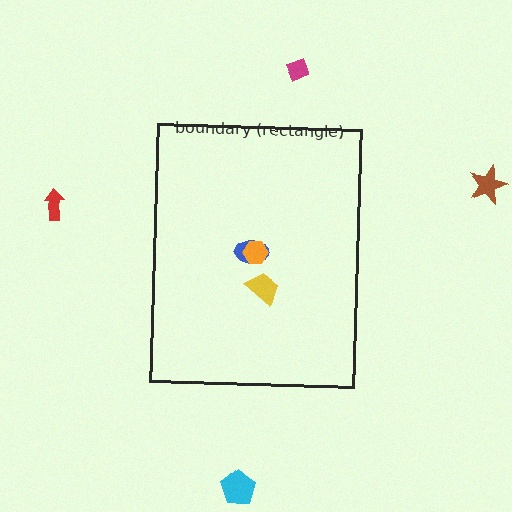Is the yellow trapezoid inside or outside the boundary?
Inside.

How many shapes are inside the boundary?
3 inside, 4 outside.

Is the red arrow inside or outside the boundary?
Outside.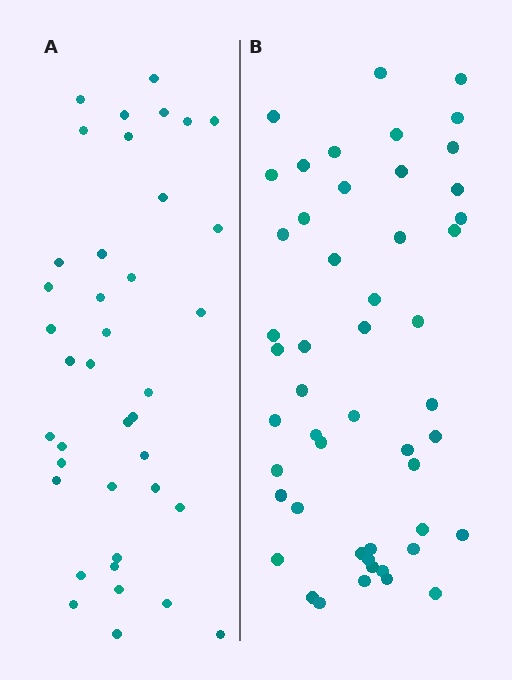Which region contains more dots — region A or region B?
Region B (the right region) has more dots.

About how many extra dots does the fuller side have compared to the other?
Region B has roughly 12 or so more dots than region A.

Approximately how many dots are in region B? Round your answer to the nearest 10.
About 50 dots.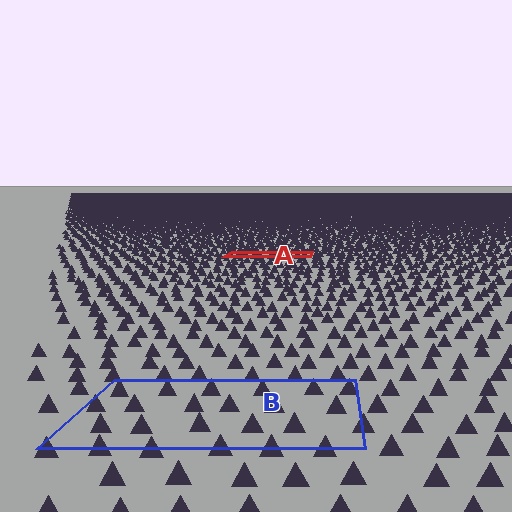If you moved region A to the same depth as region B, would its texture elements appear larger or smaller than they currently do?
They would appear larger. At a closer depth, the same texture elements are projected at a bigger on-screen size.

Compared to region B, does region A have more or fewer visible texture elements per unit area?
Region A has more texture elements per unit area — they are packed more densely because it is farther away.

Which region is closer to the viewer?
Region B is closer. The texture elements there are larger and more spread out.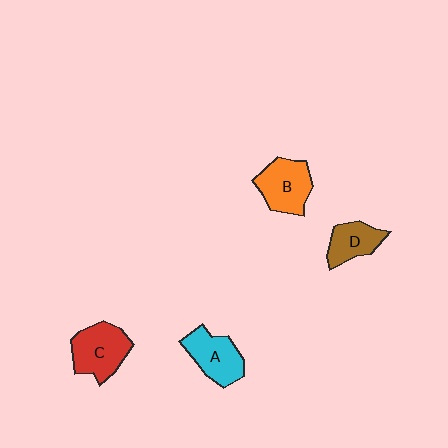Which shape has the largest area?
Shape C (red).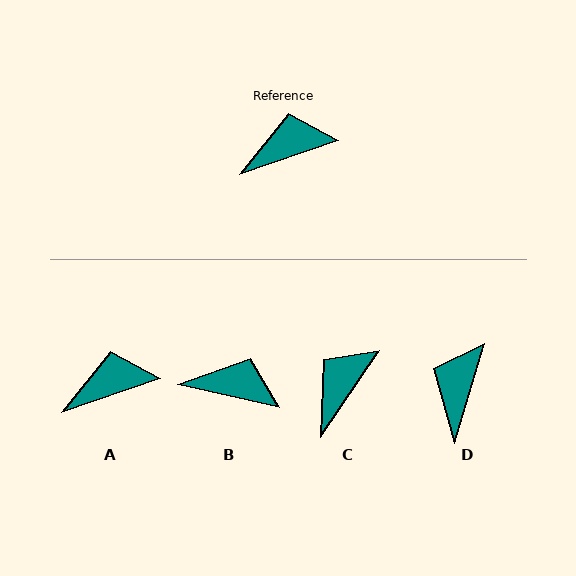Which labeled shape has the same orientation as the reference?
A.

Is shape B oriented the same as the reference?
No, it is off by about 32 degrees.